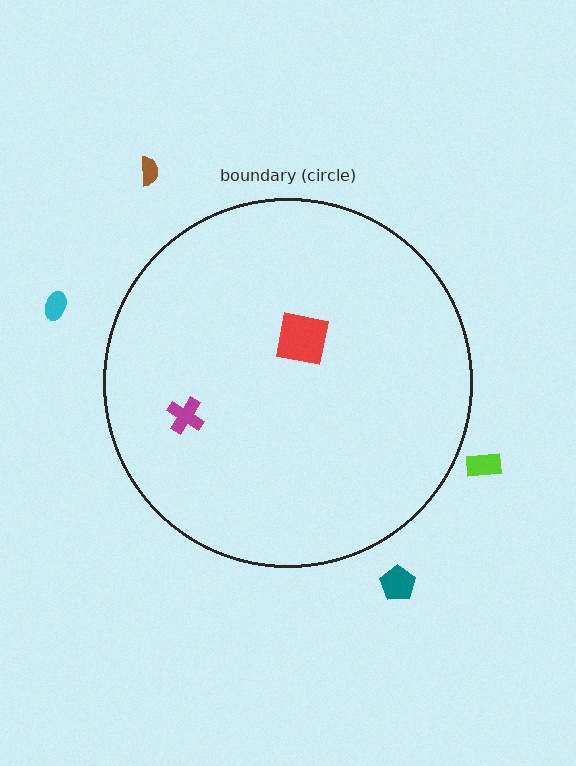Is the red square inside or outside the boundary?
Inside.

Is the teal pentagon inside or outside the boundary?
Outside.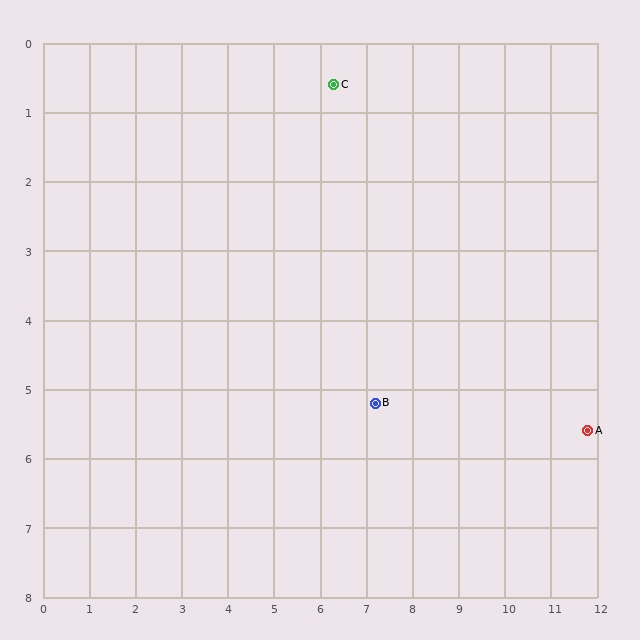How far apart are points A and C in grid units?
Points A and C are about 7.4 grid units apart.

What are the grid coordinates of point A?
Point A is at approximately (11.8, 5.6).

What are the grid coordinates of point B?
Point B is at approximately (7.2, 5.2).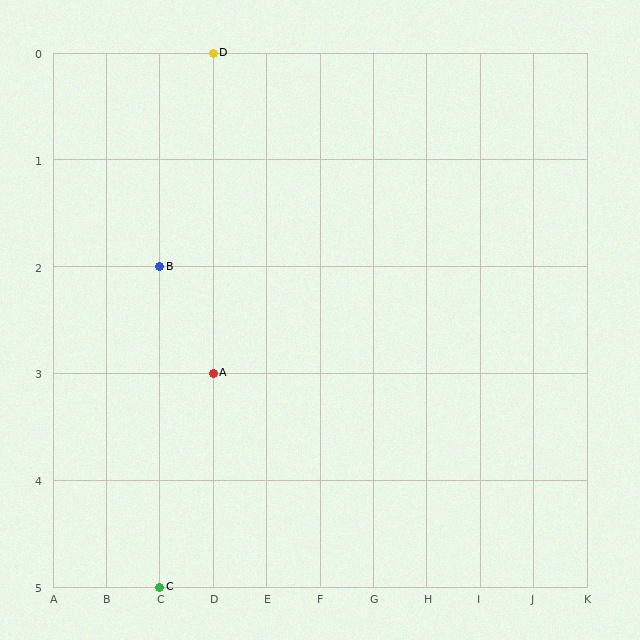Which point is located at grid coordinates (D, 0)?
Point D is at (D, 0).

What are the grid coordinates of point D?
Point D is at grid coordinates (D, 0).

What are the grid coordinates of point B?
Point B is at grid coordinates (C, 2).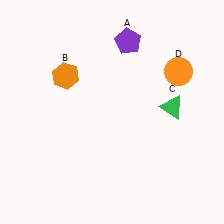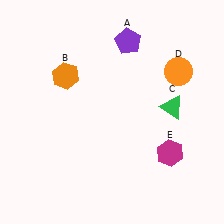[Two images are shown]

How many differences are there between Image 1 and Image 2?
There is 1 difference between the two images.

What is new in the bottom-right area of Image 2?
A magenta hexagon (E) was added in the bottom-right area of Image 2.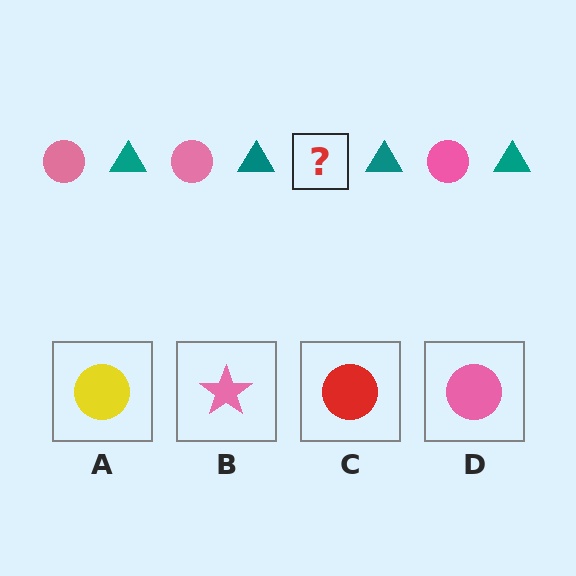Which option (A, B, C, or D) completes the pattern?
D.